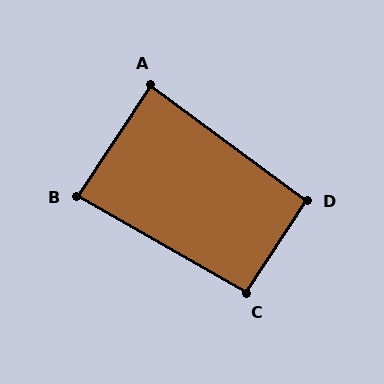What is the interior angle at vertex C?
Approximately 93 degrees (approximately right).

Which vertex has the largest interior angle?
D, at approximately 93 degrees.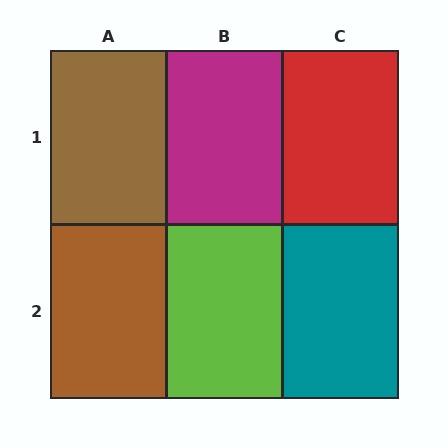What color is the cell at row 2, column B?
Lime.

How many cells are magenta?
1 cell is magenta.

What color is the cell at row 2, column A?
Brown.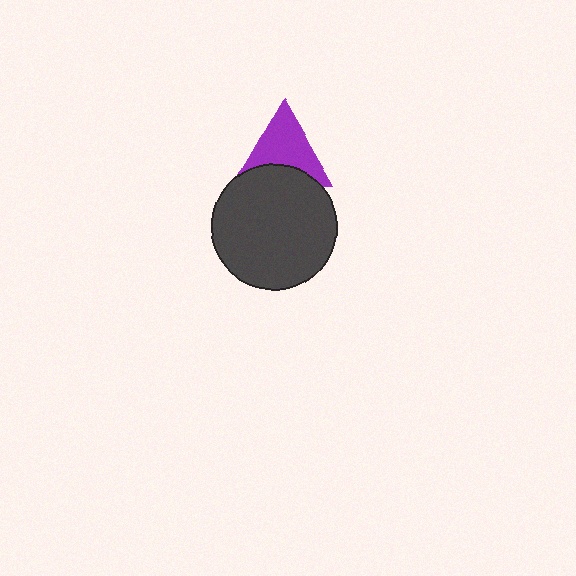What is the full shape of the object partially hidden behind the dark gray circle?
The partially hidden object is a purple triangle.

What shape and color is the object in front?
The object in front is a dark gray circle.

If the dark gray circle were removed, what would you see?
You would see the complete purple triangle.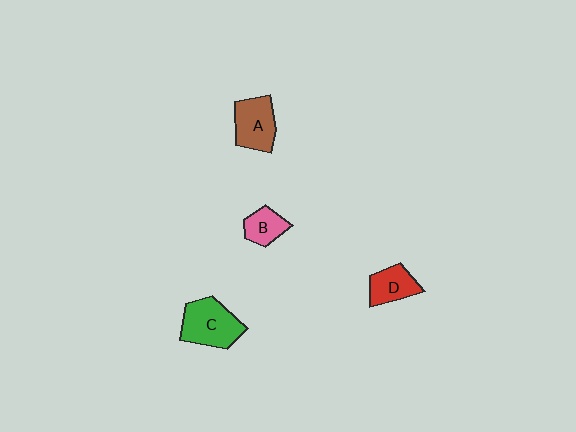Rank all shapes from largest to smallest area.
From largest to smallest: C (green), A (brown), D (red), B (pink).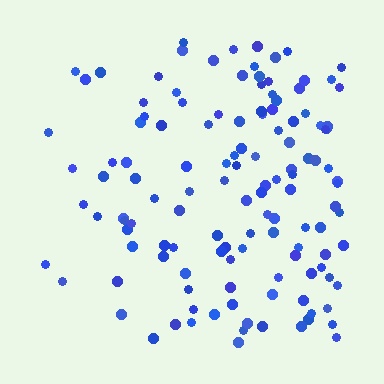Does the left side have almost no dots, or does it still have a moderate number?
Still a moderate number, just noticeably fewer than the right.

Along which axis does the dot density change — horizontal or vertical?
Horizontal.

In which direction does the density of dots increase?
From left to right, with the right side densest.